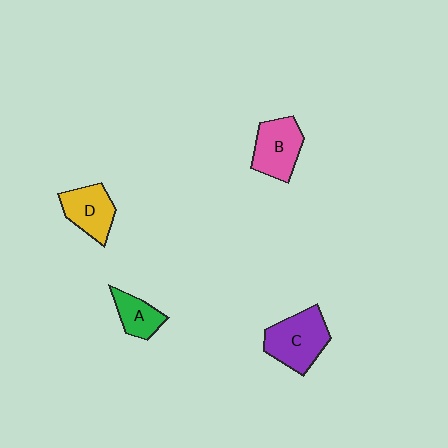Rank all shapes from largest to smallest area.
From largest to smallest: C (purple), B (pink), D (yellow), A (green).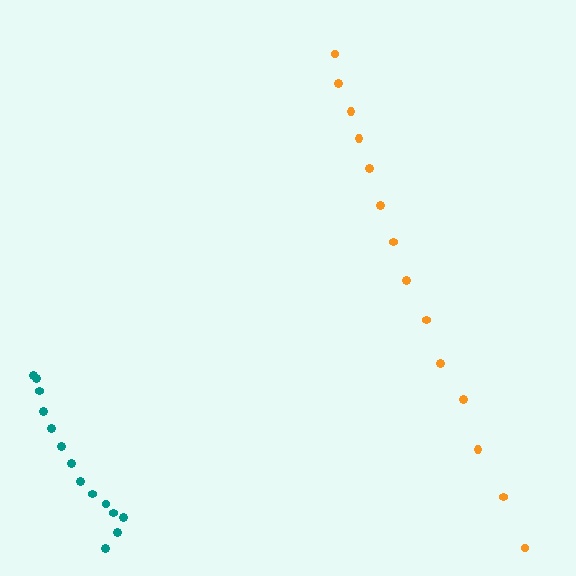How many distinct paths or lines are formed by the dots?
There are 2 distinct paths.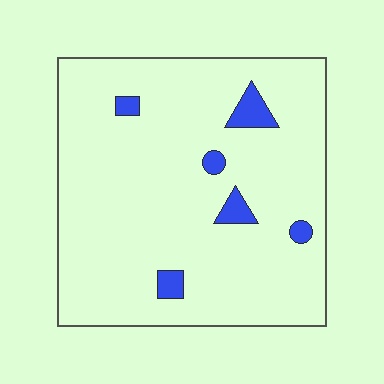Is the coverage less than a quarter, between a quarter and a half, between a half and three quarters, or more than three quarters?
Less than a quarter.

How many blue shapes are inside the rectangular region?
6.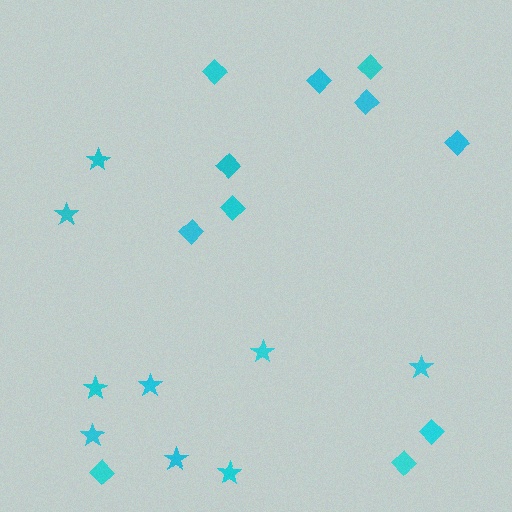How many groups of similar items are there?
There are 2 groups: one group of stars (9) and one group of diamonds (11).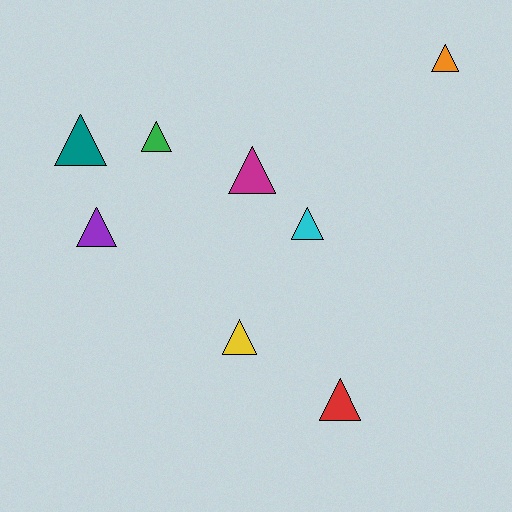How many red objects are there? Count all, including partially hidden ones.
There is 1 red object.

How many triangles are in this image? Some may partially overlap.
There are 8 triangles.